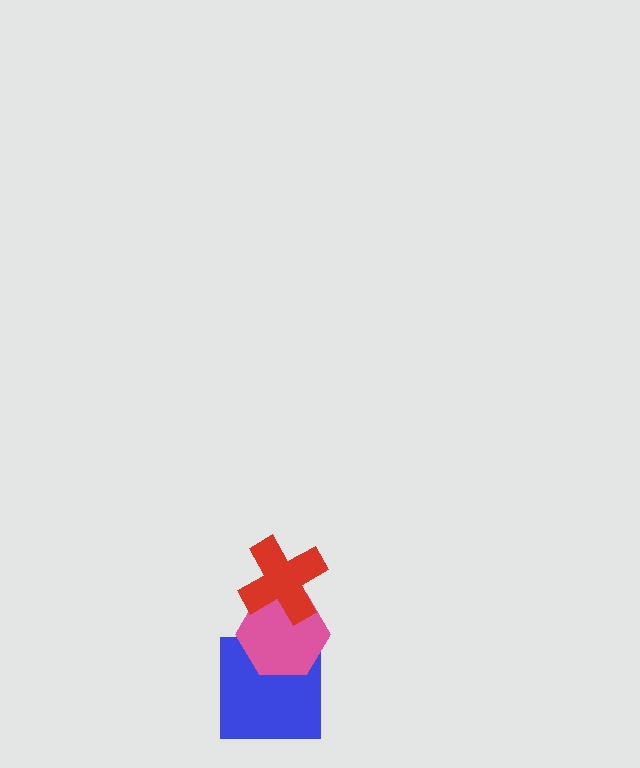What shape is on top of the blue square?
The pink hexagon is on top of the blue square.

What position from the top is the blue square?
The blue square is 3rd from the top.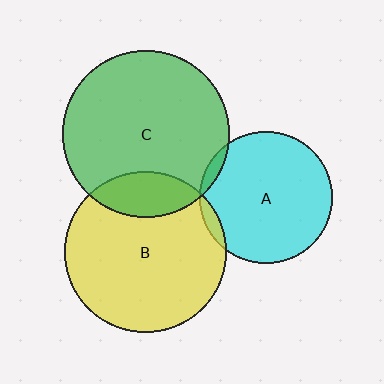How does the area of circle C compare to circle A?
Approximately 1.6 times.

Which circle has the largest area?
Circle C (green).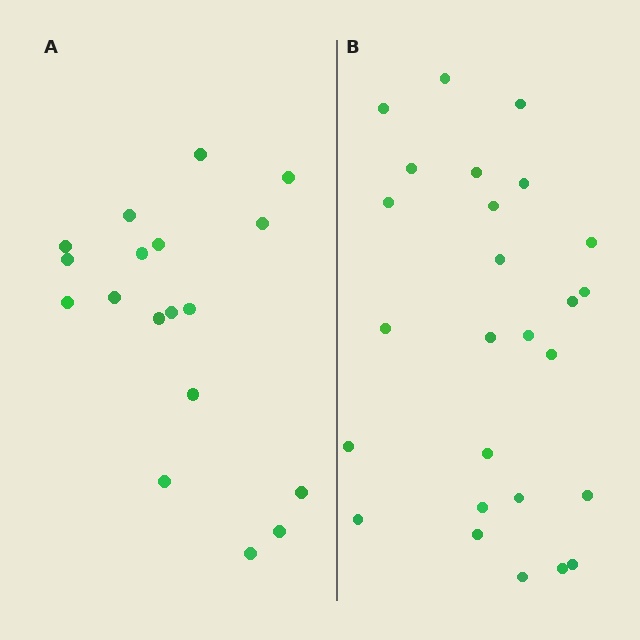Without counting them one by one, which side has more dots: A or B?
Region B (the right region) has more dots.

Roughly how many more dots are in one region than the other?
Region B has roughly 8 or so more dots than region A.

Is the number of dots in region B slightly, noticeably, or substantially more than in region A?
Region B has noticeably more, but not dramatically so. The ratio is roughly 1.4 to 1.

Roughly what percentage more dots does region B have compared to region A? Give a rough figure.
About 45% more.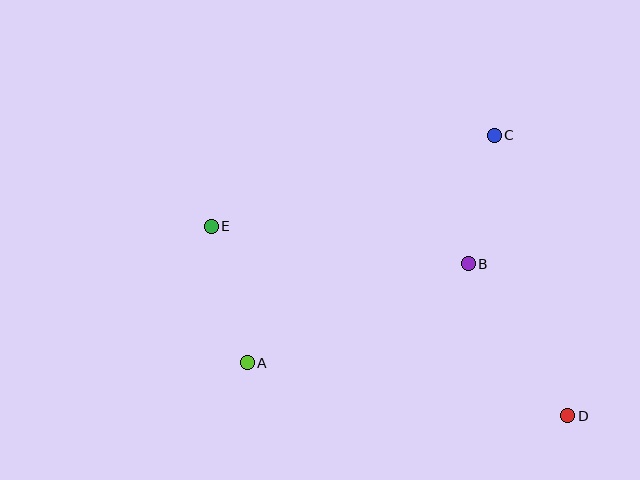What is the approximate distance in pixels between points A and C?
The distance between A and C is approximately 336 pixels.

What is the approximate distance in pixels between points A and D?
The distance between A and D is approximately 325 pixels.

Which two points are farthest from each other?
Points D and E are farthest from each other.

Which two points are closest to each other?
Points B and C are closest to each other.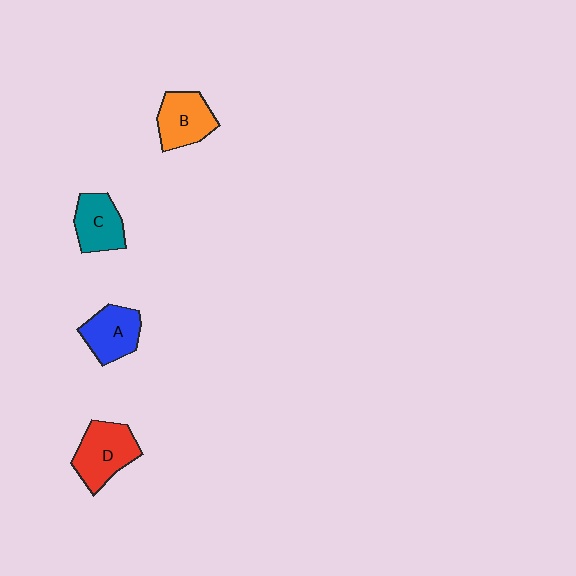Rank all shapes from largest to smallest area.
From largest to smallest: D (red), B (orange), A (blue), C (teal).